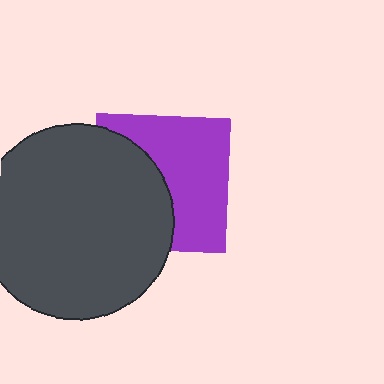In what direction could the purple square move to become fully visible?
The purple square could move right. That would shift it out from behind the dark gray circle entirely.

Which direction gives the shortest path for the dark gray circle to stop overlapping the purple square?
Moving left gives the shortest separation.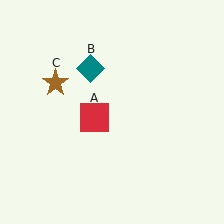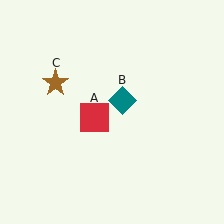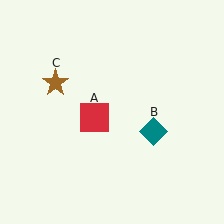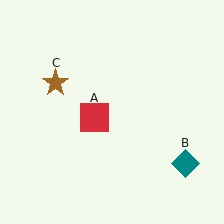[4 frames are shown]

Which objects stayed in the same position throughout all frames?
Red square (object A) and brown star (object C) remained stationary.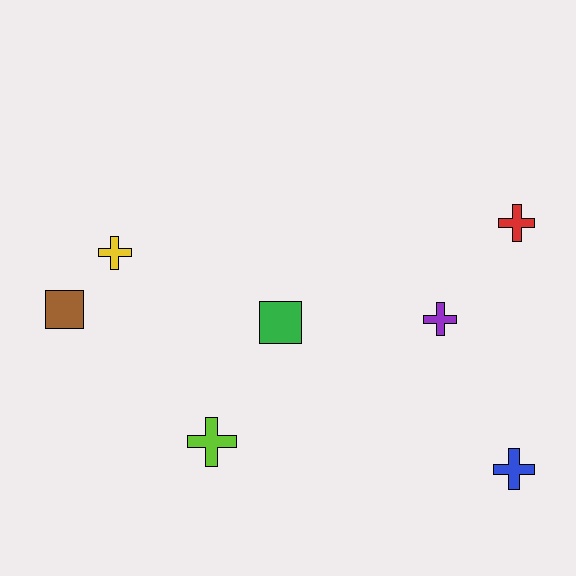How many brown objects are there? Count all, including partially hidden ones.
There is 1 brown object.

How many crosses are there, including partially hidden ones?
There are 5 crosses.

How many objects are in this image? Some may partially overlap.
There are 7 objects.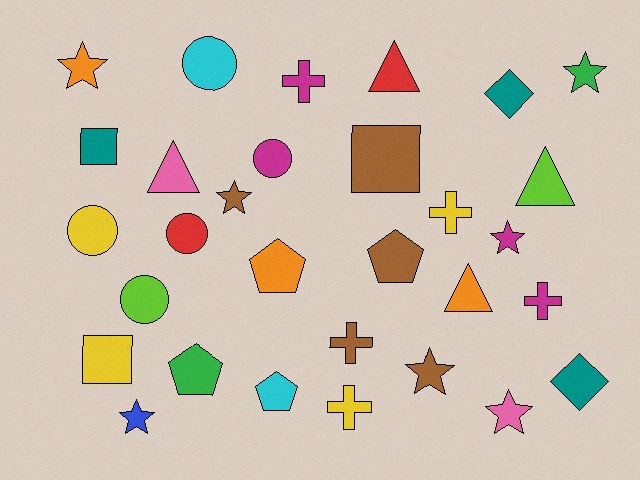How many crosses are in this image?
There are 5 crosses.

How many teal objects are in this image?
There are 3 teal objects.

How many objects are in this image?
There are 30 objects.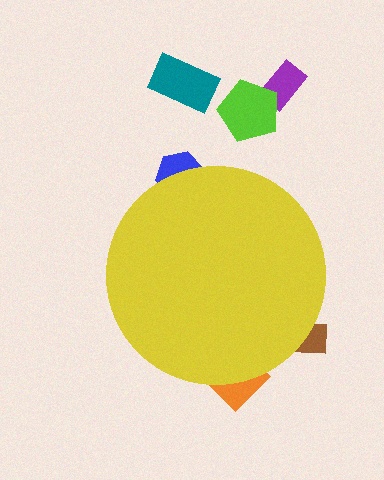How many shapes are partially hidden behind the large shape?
3 shapes are partially hidden.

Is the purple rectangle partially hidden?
No, the purple rectangle is fully visible.